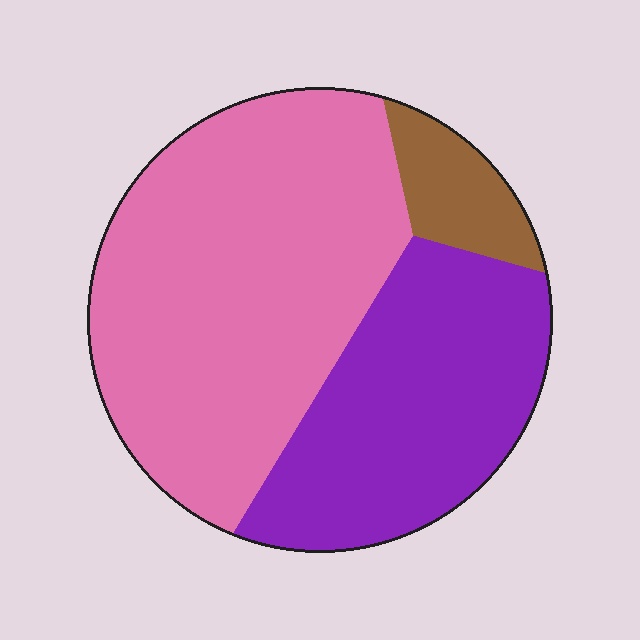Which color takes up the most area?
Pink, at roughly 55%.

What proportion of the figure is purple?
Purple takes up between a third and a half of the figure.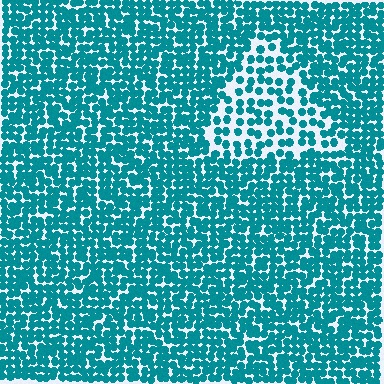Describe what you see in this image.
The image contains small teal elements arranged at two different densities. A triangle-shaped region is visible where the elements are less densely packed than the surrounding area.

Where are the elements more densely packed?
The elements are more densely packed outside the triangle boundary.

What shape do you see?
I see a triangle.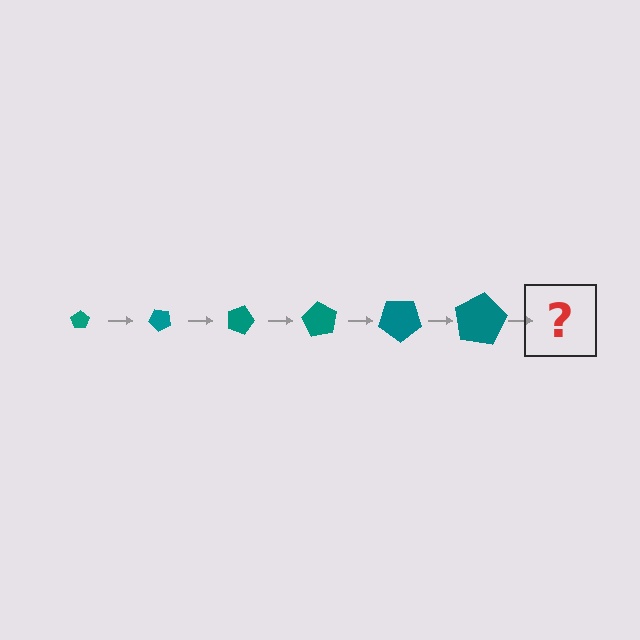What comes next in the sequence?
The next element should be a pentagon, larger than the previous one and rotated 270 degrees from the start.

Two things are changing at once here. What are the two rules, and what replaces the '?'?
The two rules are that the pentagon grows larger each step and it rotates 45 degrees each step. The '?' should be a pentagon, larger than the previous one and rotated 270 degrees from the start.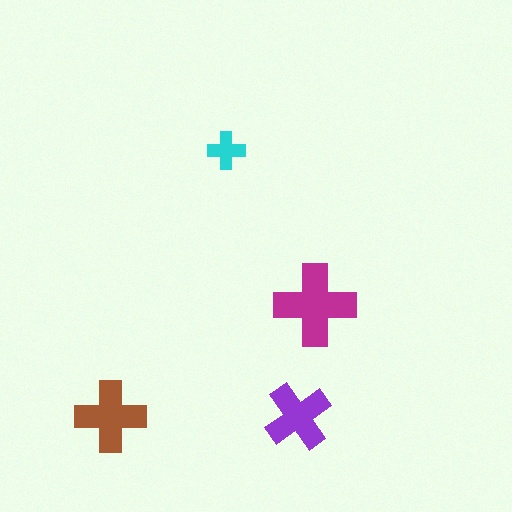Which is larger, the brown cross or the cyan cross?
The brown one.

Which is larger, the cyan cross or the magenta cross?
The magenta one.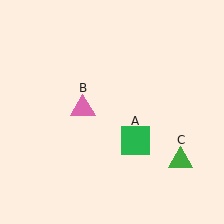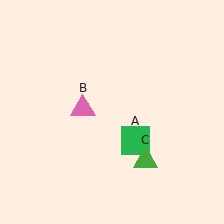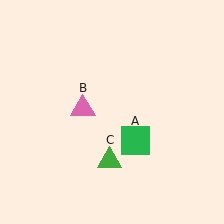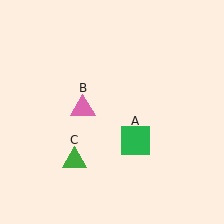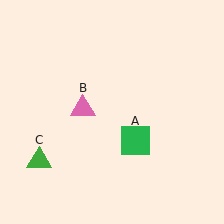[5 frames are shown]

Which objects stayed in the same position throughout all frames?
Green square (object A) and pink triangle (object B) remained stationary.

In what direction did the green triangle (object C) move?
The green triangle (object C) moved left.